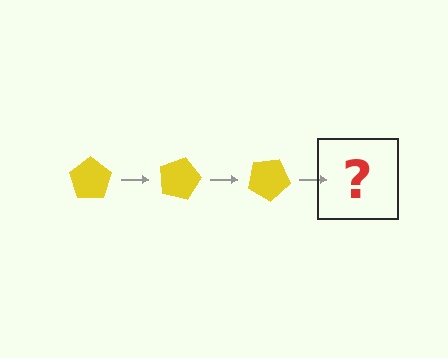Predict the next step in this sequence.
The next step is a yellow pentagon rotated 45 degrees.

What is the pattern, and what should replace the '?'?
The pattern is that the pentagon rotates 15 degrees each step. The '?' should be a yellow pentagon rotated 45 degrees.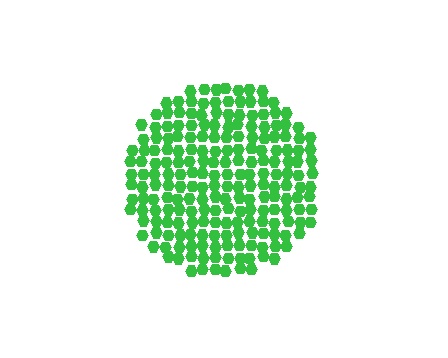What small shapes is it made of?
It is made of small hexagons.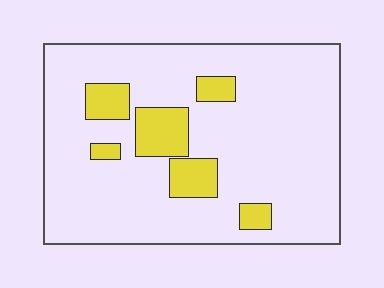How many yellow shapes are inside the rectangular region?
6.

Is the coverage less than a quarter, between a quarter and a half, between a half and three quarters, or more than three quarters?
Less than a quarter.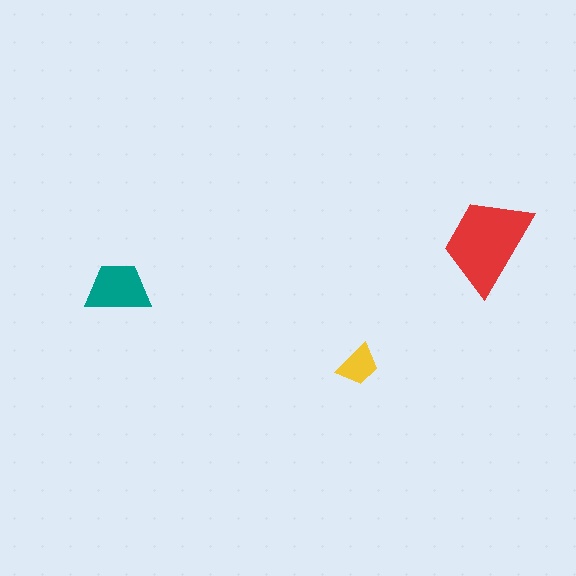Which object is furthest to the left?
The teal trapezoid is leftmost.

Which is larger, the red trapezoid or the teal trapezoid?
The red one.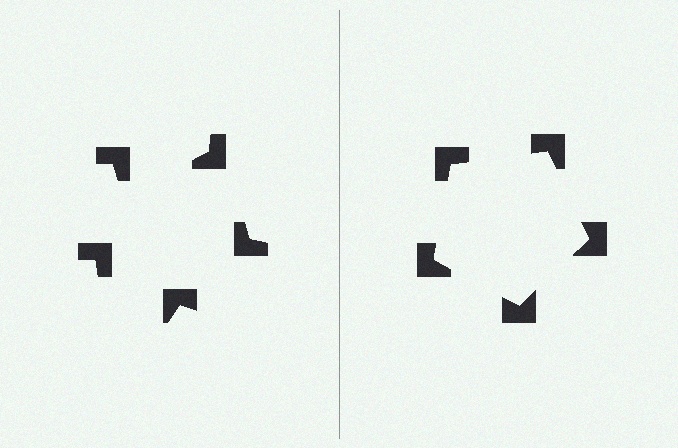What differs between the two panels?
The notched squares are positioned identically on both sides; only the wedge orientations differ. On the right they align to a pentagon; on the left they are misaligned.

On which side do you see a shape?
An illusory pentagon appears on the right side. On the left side the wedge cuts are rotated, so no coherent shape forms.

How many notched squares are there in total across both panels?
10 — 5 on each side.